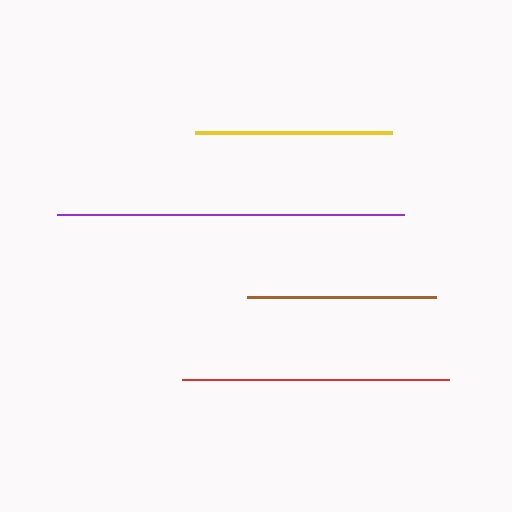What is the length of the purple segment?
The purple segment is approximately 347 pixels long.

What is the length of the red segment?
The red segment is approximately 267 pixels long.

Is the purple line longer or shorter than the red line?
The purple line is longer than the red line.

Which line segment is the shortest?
The brown line is the shortest at approximately 190 pixels.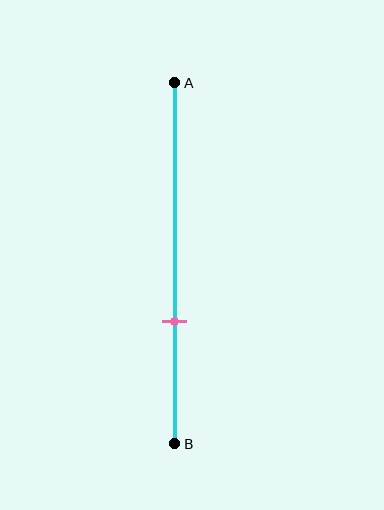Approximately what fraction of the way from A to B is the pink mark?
The pink mark is approximately 65% of the way from A to B.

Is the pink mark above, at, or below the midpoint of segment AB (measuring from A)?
The pink mark is below the midpoint of segment AB.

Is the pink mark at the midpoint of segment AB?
No, the mark is at about 65% from A, not at the 50% midpoint.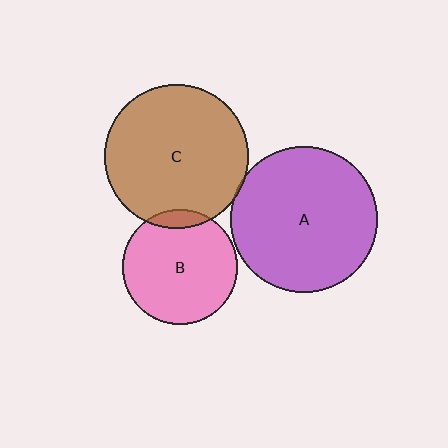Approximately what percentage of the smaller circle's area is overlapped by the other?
Approximately 10%.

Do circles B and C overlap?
Yes.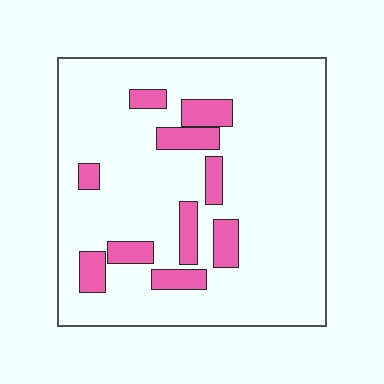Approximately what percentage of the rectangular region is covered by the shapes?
Approximately 15%.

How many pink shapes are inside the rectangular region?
10.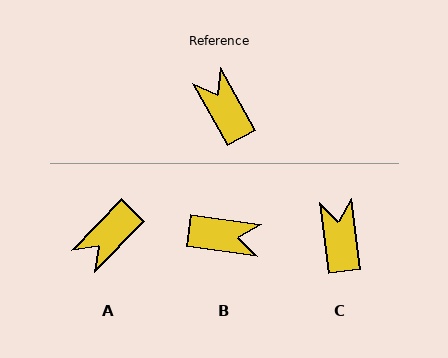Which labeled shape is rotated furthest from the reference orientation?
B, about 126 degrees away.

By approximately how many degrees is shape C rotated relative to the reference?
Approximately 22 degrees clockwise.